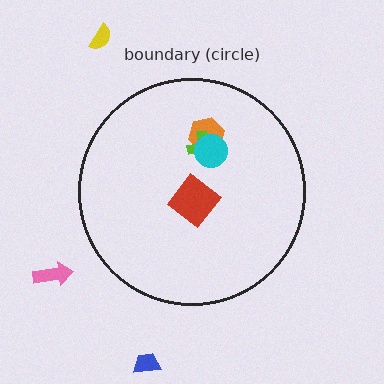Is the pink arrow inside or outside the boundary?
Outside.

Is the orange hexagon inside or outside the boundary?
Inside.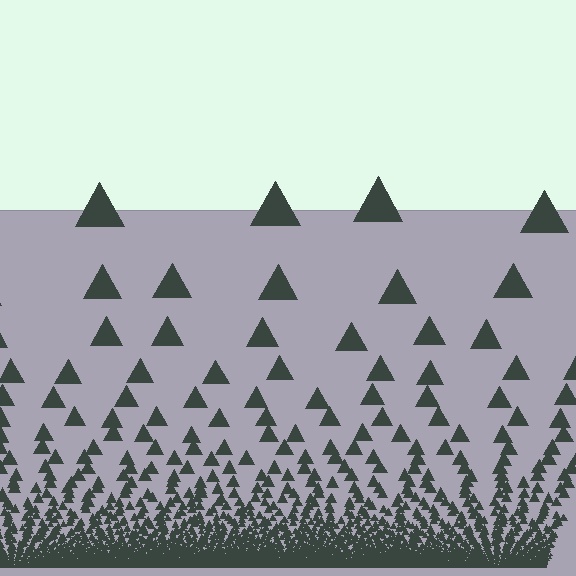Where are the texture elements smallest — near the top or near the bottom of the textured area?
Near the bottom.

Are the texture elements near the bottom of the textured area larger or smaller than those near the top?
Smaller. The gradient is inverted — elements near the bottom are smaller and denser.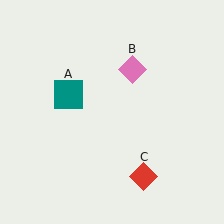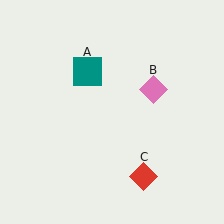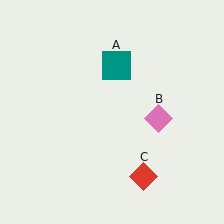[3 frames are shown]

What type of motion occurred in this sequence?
The teal square (object A), pink diamond (object B) rotated clockwise around the center of the scene.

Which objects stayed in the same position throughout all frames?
Red diamond (object C) remained stationary.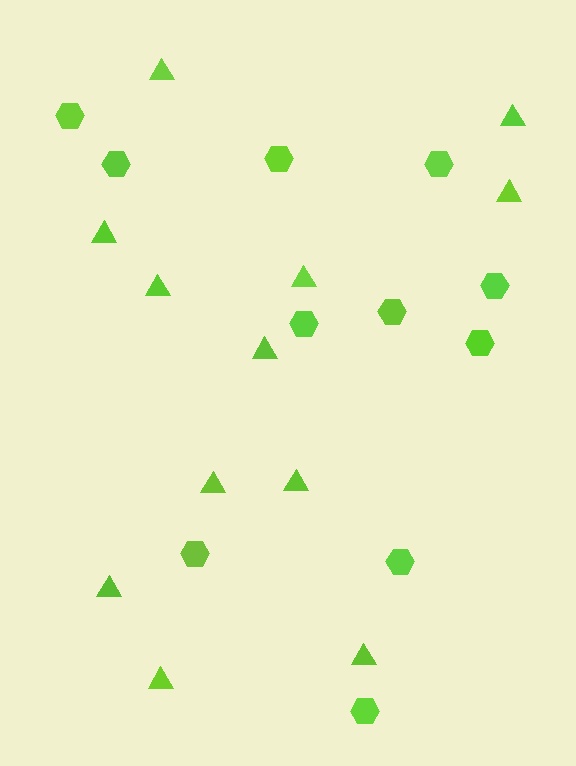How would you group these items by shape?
There are 2 groups: one group of hexagons (11) and one group of triangles (12).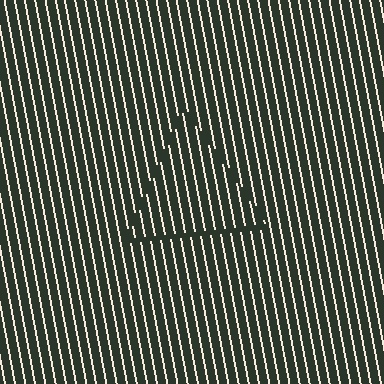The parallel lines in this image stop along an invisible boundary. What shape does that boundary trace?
An illusory triangle. The interior of the shape contains the same grating, shifted by half a period — the contour is defined by the phase discontinuity where line-ends from the inner and outer gratings abut.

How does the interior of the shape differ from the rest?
The interior of the shape contains the same grating, shifted by half a period — the contour is defined by the phase discontinuity where line-ends from the inner and outer gratings abut.